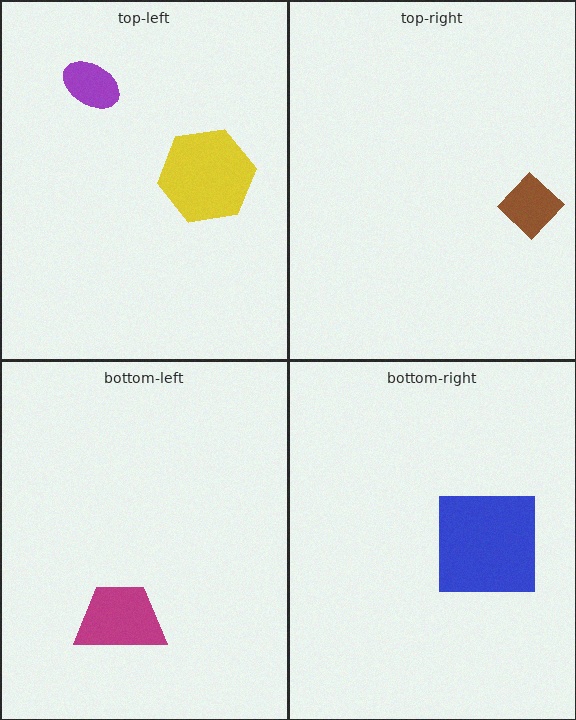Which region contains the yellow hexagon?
The top-left region.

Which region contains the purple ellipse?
The top-left region.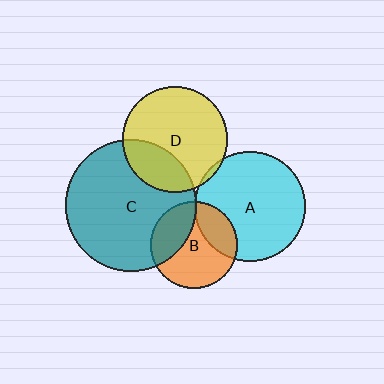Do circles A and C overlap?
Yes.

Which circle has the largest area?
Circle C (teal).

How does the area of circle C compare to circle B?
Approximately 2.3 times.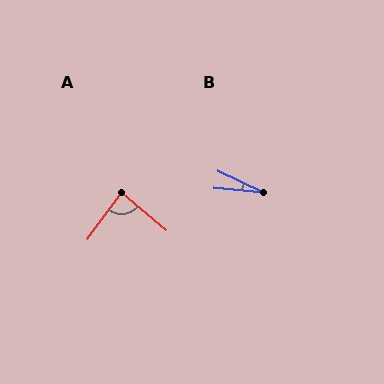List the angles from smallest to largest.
B (20°), A (86°).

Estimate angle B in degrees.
Approximately 20 degrees.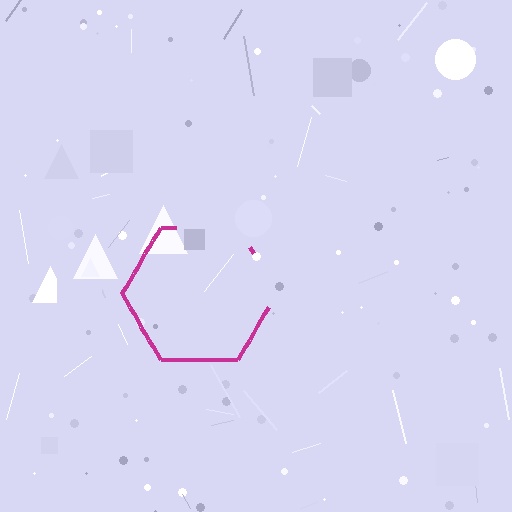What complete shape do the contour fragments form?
The contour fragments form a hexagon.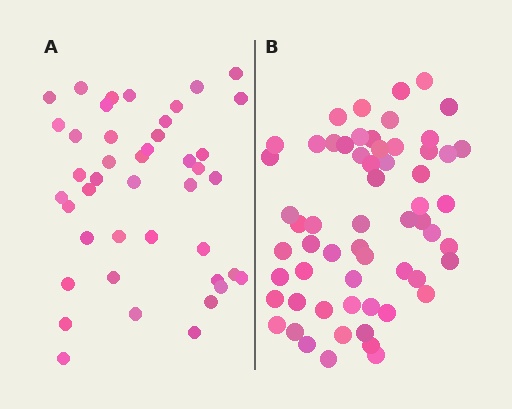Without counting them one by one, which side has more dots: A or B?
Region B (the right region) has more dots.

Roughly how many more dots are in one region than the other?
Region B has approximately 15 more dots than region A.